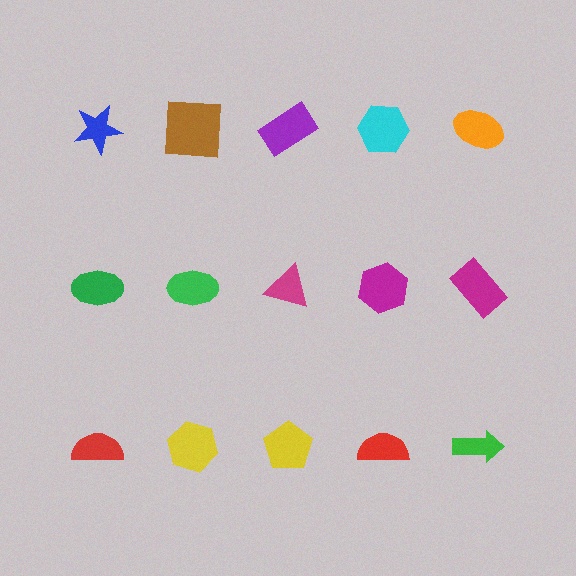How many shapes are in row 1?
5 shapes.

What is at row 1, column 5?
An orange ellipse.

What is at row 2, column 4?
A magenta hexagon.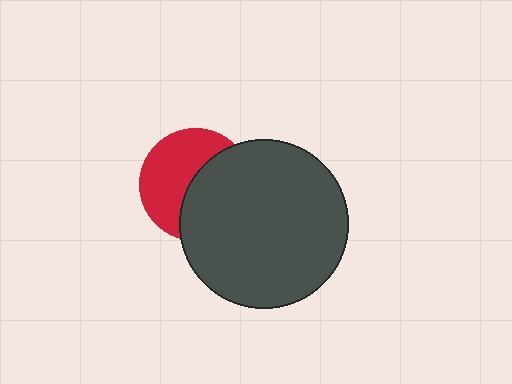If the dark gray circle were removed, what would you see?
You would see the complete red circle.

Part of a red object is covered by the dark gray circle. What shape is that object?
It is a circle.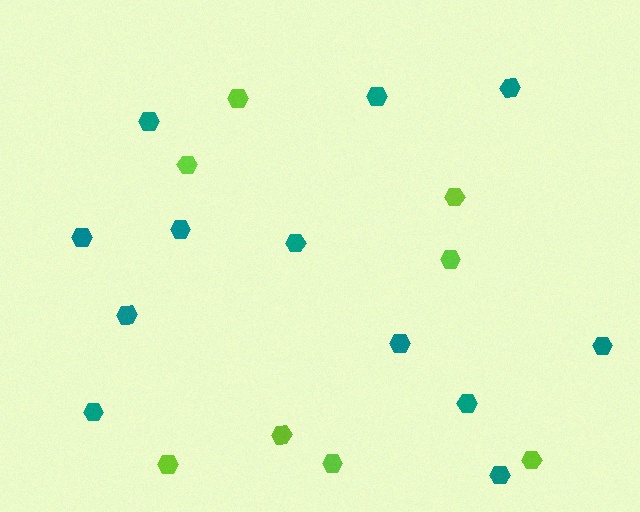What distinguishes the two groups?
There are 2 groups: one group of lime hexagons (8) and one group of teal hexagons (12).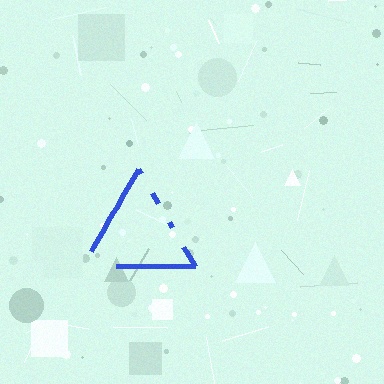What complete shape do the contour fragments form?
The contour fragments form a triangle.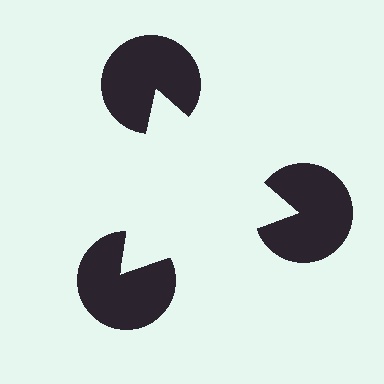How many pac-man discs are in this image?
There are 3 — one at each vertex of the illusory triangle.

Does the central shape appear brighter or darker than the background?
It typically appears slightly brighter than the background, even though no actual brightness change is drawn.